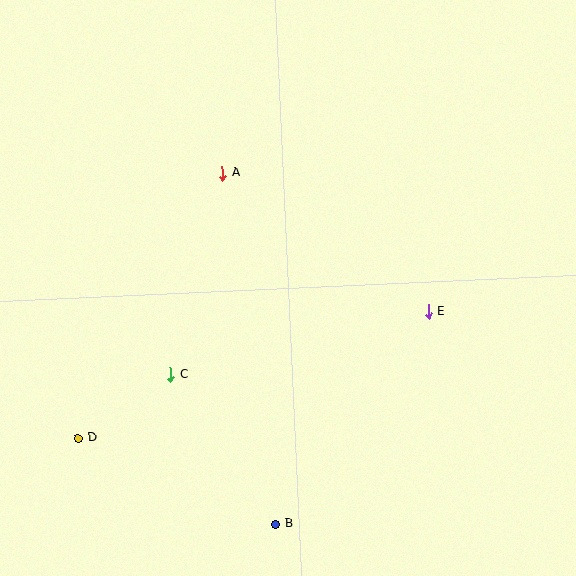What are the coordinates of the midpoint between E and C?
The midpoint between E and C is at (300, 343).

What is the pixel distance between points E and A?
The distance between E and A is 248 pixels.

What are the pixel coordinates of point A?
Point A is at (222, 173).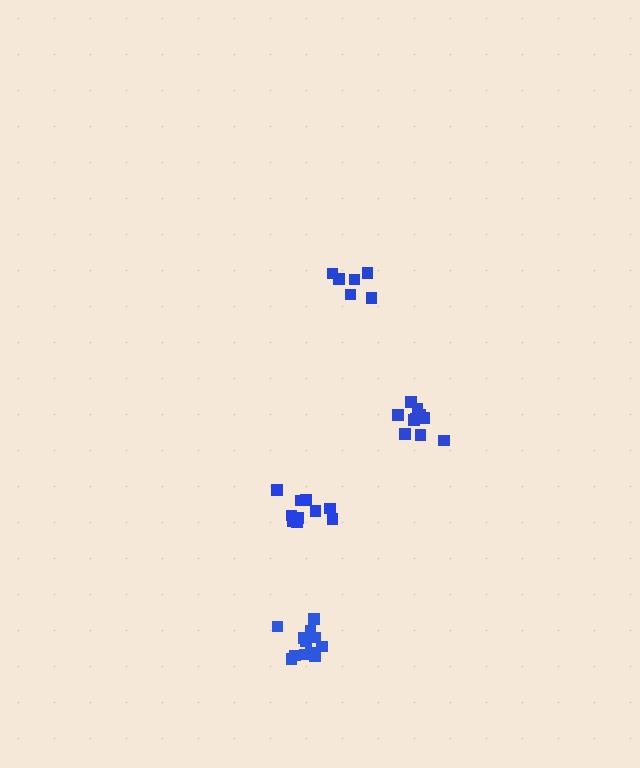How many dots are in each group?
Group 1: 12 dots, Group 2: 6 dots, Group 3: 10 dots, Group 4: 10 dots (38 total).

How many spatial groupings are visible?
There are 4 spatial groupings.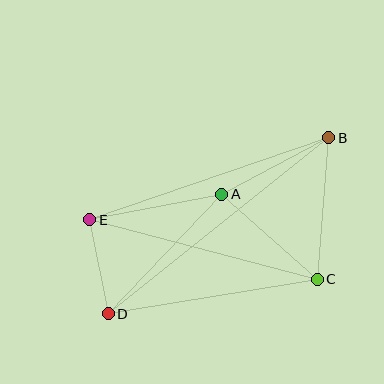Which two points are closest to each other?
Points D and E are closest to each other.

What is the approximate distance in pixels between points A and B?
The distance between A and B is approximately 121 pixels.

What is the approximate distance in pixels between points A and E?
The distance between A and E is approximately 135 pixels.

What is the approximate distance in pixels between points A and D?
The distance between A and D is approximately 165 pixels.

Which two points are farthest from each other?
Points B and D are farthest from each other.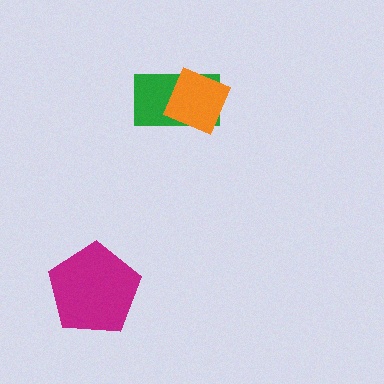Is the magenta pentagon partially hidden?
No, no other shape covers it.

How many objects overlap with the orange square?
1 object overlaps with the orange square.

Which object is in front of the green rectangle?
The orange square is in front of the green rectangle.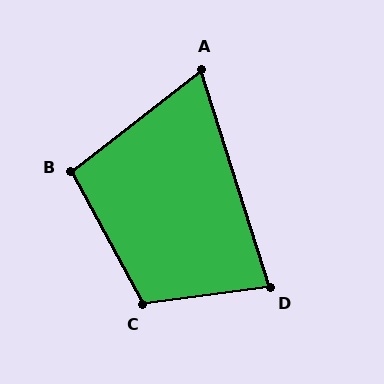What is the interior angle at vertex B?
Approximately 100 degrees (obtuse).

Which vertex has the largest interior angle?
C, at approximately 111 degrees.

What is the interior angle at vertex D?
Approximately 80 degrees (acute).